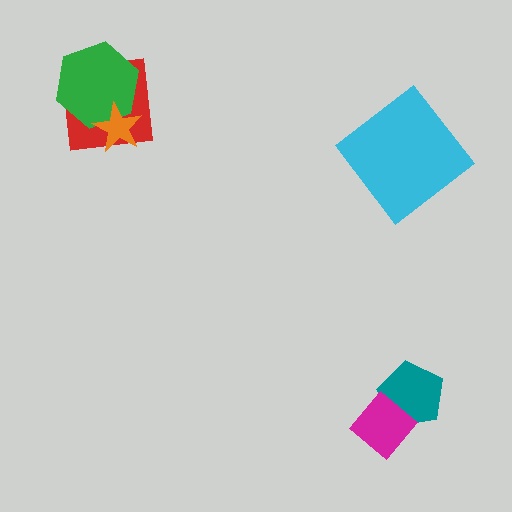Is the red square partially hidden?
Yes, it is partially covered by another shape.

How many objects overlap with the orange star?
2 objects overlap with the orange star.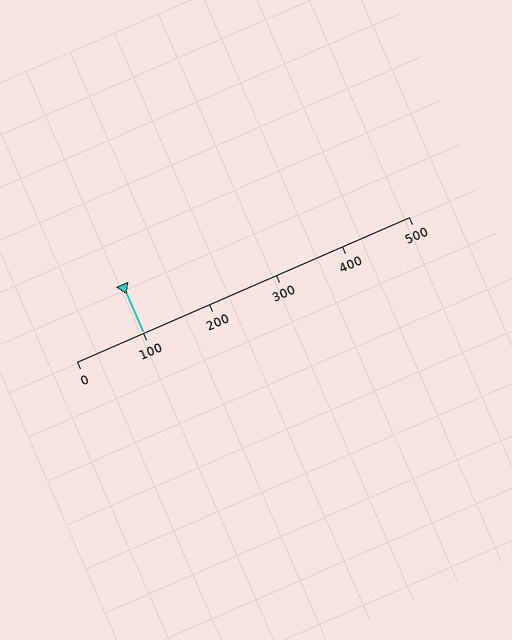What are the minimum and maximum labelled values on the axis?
The axis runs from 0 to 500.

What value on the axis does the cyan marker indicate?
The marker indicates approximately 100.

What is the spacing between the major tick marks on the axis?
The major ticks are spaced 100 apart.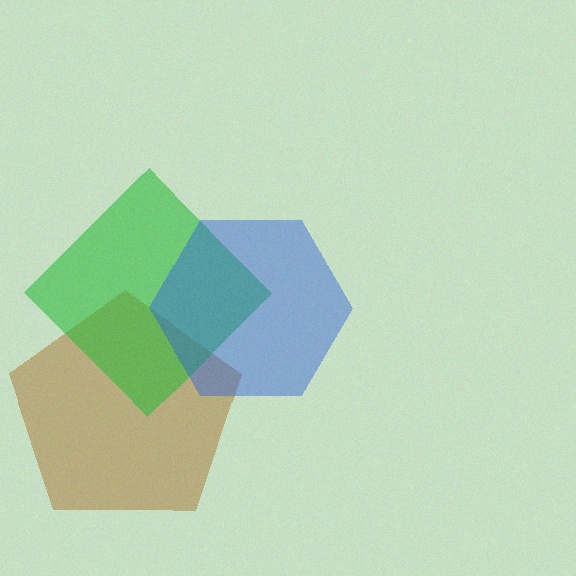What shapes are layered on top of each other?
The layered shapes are: a brown pentagon, a green diamond, a blue hexagon.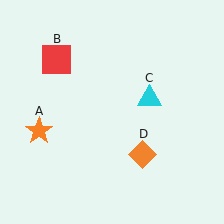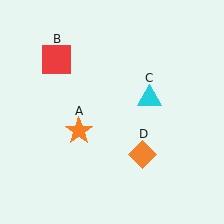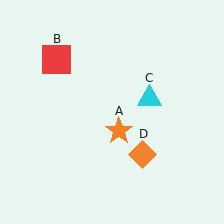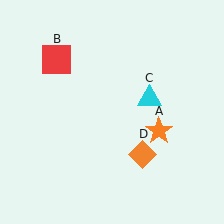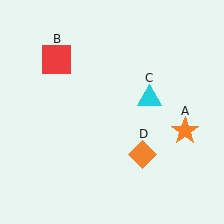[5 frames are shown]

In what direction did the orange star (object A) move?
The orange star (object A) moved right.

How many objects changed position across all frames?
1 object changed position: orange star (object A).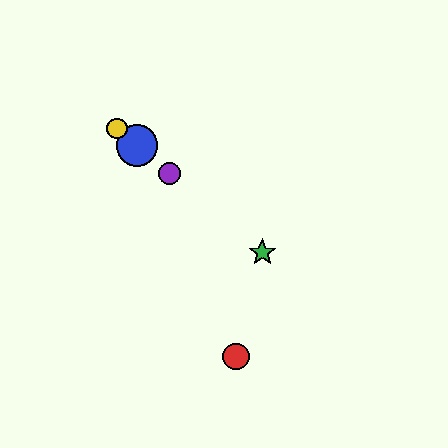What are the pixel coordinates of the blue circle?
The blue circle is at (137, 145).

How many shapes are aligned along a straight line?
4 shapes (the blue circle, the green star, the yellow circle, the purple circle) are aligned along a straight line.